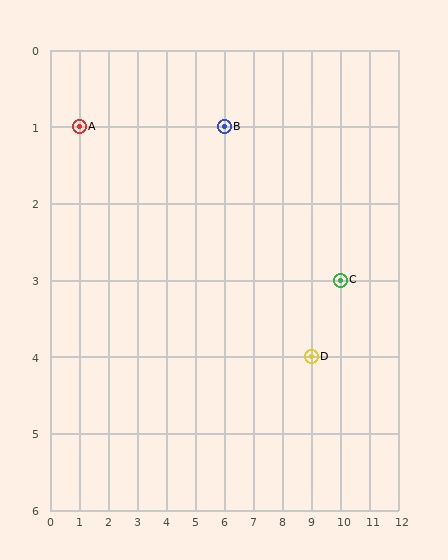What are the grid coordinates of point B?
Point B is at grid coordinates (6, 1).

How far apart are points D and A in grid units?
Points D and A are 8 columns and 3 rows apart (about 8.5 grid units diagonally).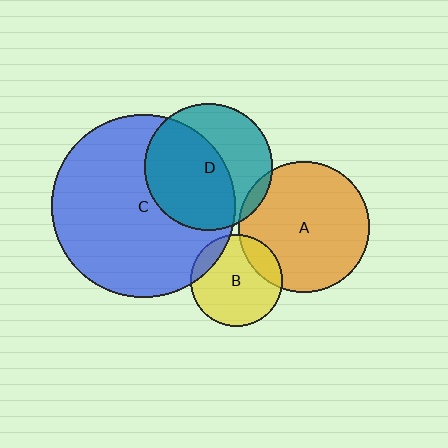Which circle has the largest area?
Circle C (blue).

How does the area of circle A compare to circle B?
Approximately 2.0 times.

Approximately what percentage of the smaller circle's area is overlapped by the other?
Approximately 20%.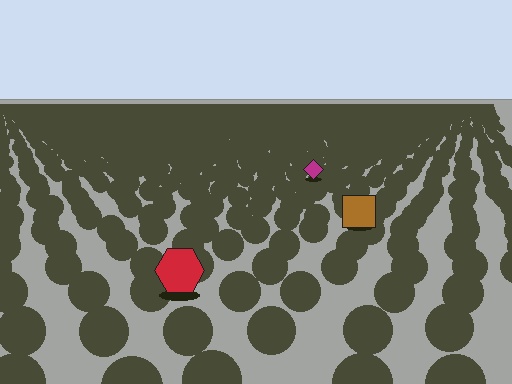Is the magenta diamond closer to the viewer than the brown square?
No. The brown square is closer — you can tell from the texture gradient: the ground texture is coarser near it.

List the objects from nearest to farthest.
From nearest to farthest: the red hexagon, the brown square, the magenta diamond.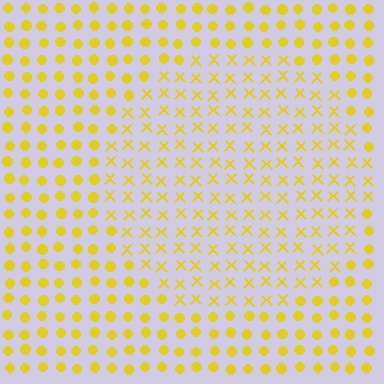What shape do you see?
I see a circle.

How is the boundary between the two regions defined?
The boundary is defined by a change in element shape: X marks inside vs. circles outside. All elements share the same color and spacing.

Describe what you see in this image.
The image is filled with small yellow elements arranged in a uniform grid. A circle-shaped region contains X marks, while the surrounding area contains circles. The boundary is defined purely by the change in element shape.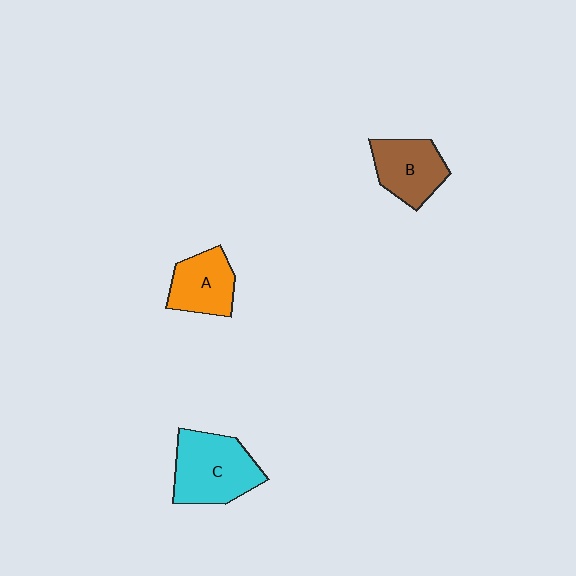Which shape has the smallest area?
Shape A (orange).